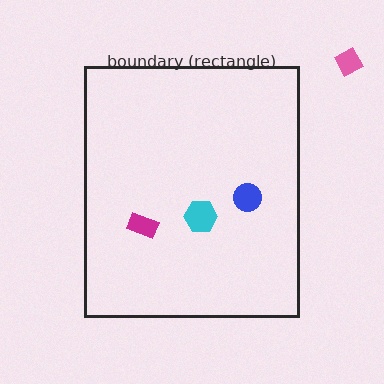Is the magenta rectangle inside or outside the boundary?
Inside.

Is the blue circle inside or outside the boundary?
Inside.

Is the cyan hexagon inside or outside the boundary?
Inside.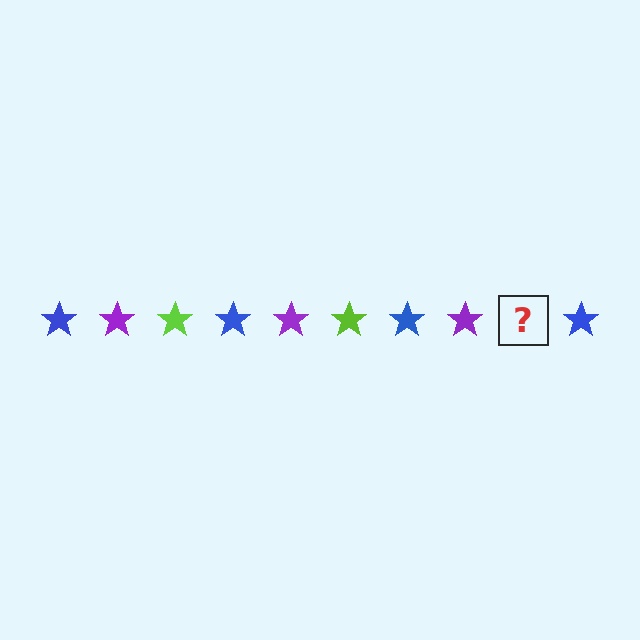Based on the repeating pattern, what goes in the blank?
The blank should be a lime star.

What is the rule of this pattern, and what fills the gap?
The rule is that the pattern cycles through blue, purple, lime stars. The gap should be filled with a lime star.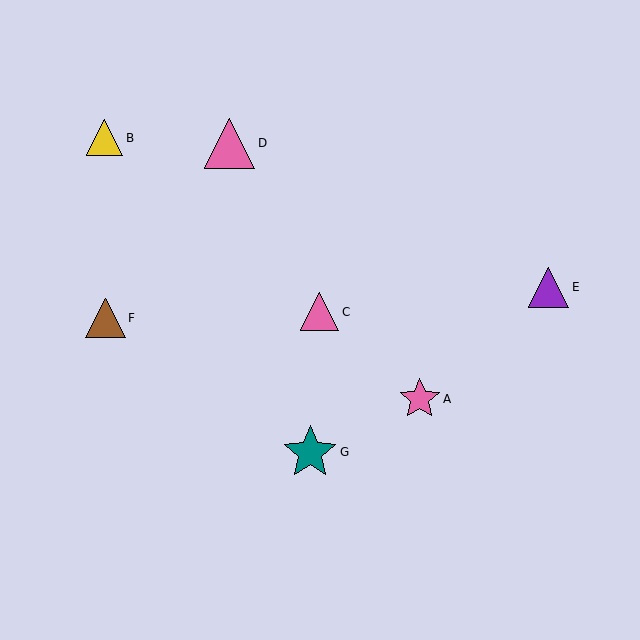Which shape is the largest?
The teal star (labeled G) is the largest.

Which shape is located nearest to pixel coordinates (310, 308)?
The pink triangle (labeled C) at (319, 312) is nearest to that location.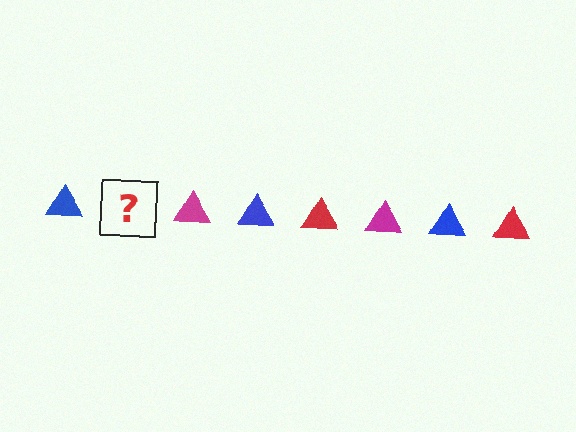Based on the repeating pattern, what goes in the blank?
The blank should be a red triangle.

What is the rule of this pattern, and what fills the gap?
The rule is that the pattern cycles through blue, red, magenta triangles. The gap should be filled with a red triangle.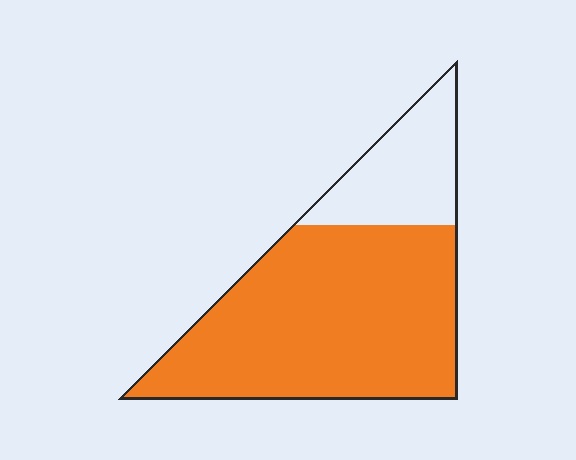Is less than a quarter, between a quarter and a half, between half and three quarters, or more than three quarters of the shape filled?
More than three quarters.